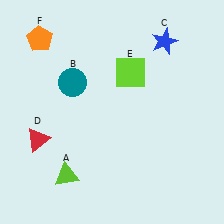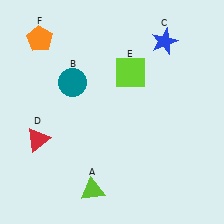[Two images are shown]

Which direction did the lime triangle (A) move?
The lime triangle (A) moved right.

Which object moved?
The lime triangle (A) moved right.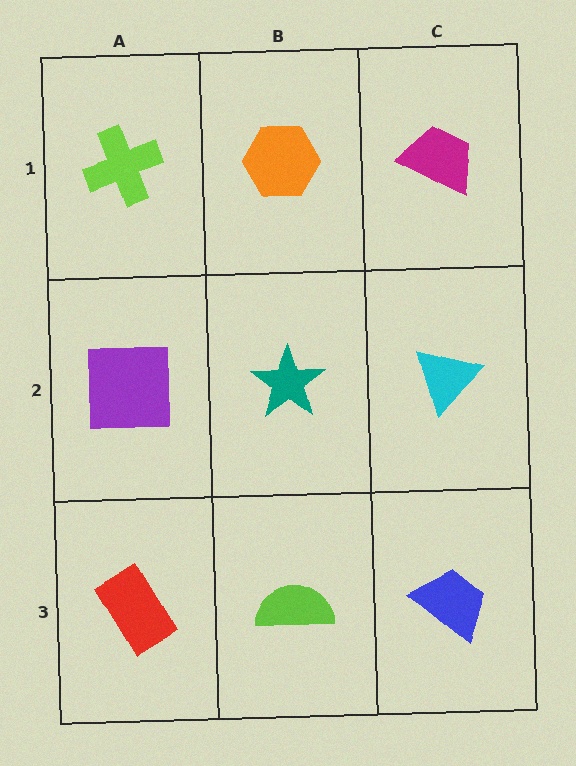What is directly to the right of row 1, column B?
A magenta trapezoid.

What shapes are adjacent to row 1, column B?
A teal star (row 2, column B), a lime cross (row 1, column A), a magenta trapezoid (row 1, column C).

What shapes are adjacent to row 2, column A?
A lime cross (row 1, column A), a red rectangle (row 3, column A), a teal star (row 2, column B).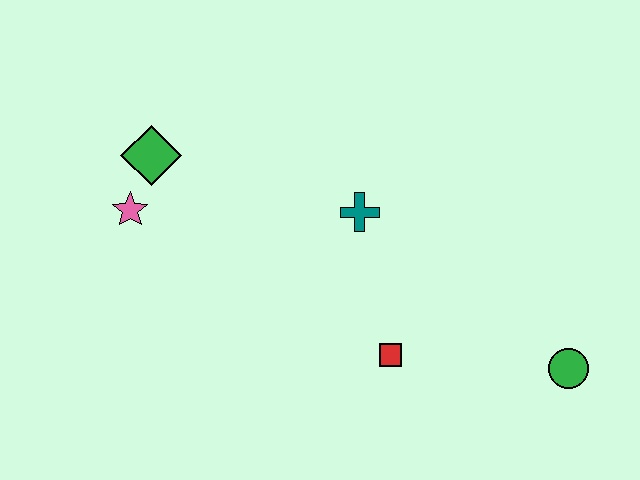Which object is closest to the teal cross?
The red square is closest to the teal cross.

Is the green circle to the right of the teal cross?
Yes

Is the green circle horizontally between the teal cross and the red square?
No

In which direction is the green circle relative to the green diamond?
The green circle is to the right of the green diamond.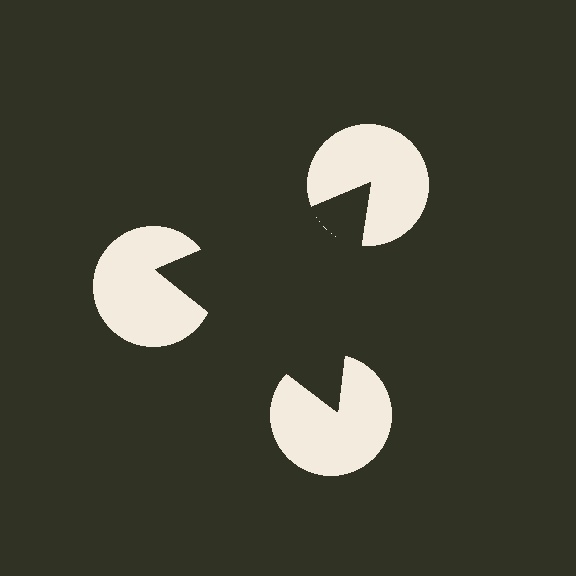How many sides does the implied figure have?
3 sides.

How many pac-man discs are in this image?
There are 3 — one at each vertex of the illusory triangle.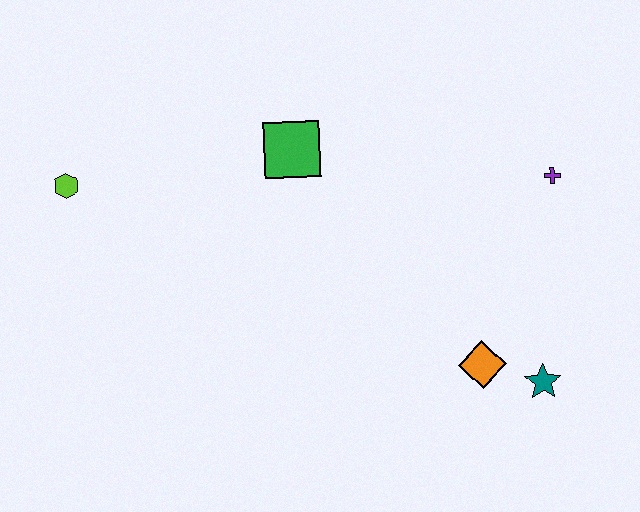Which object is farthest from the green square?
The teal star is farthest from the green square.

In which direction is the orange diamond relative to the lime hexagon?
The orange diamond is to the right of the lime hexagon.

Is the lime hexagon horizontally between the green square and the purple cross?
No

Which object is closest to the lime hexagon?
The green square is closest to the lime hexagon.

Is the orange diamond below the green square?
Yes